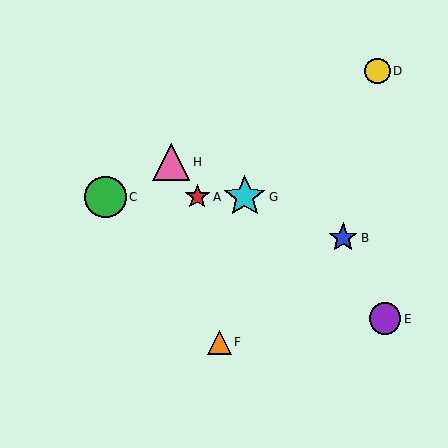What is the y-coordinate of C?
Object C is at y≈197.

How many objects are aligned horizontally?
3 objects (A, C, G) are aligned horizontally.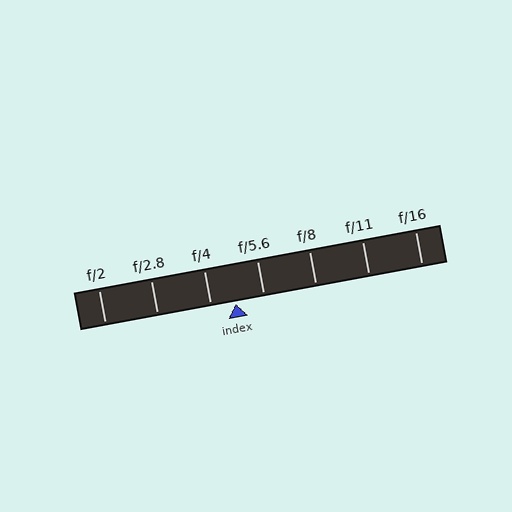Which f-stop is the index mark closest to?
The index mark is closest to f/4.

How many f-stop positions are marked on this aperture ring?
There are 7 f-stop positions marked.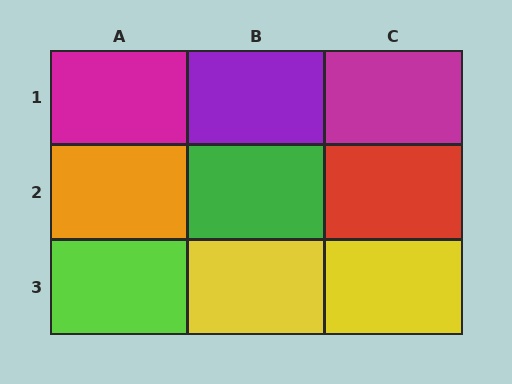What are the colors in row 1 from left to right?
Magenta, purple, magenta.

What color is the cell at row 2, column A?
Orange.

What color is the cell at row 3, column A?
Lime.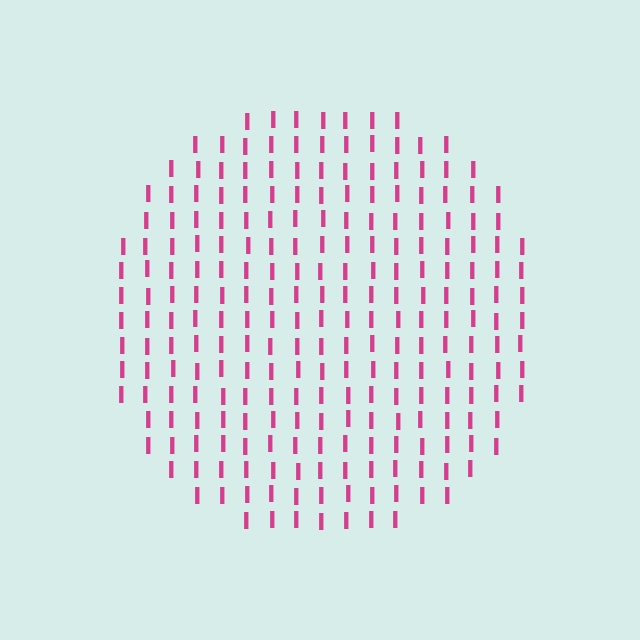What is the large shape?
The large shape is a circle.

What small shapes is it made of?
It is made of small letter I's.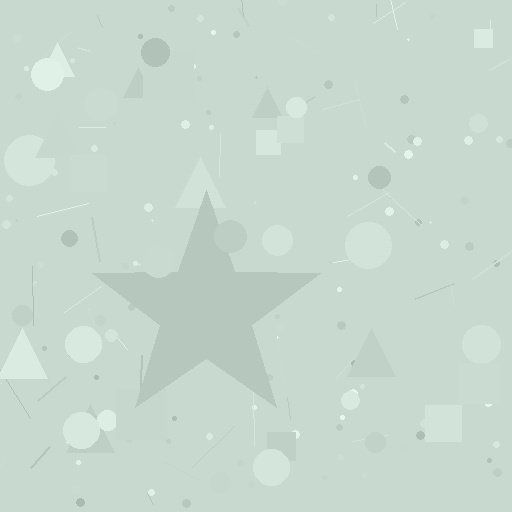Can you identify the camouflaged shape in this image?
The camouflaged shape is a star.